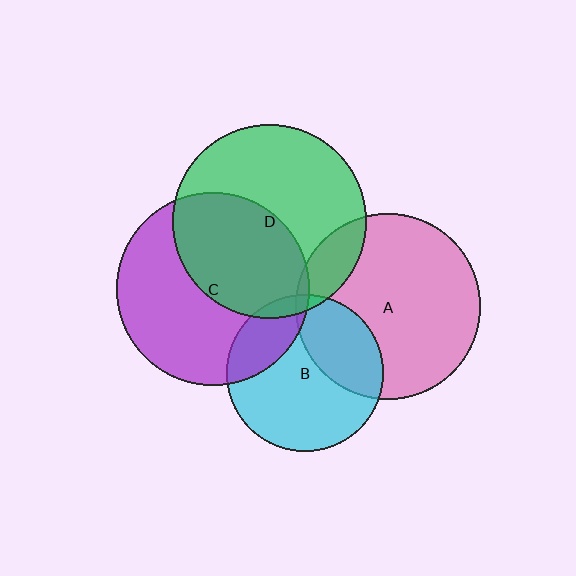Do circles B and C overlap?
Yes.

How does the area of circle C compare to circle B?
Approximately 1.5 times.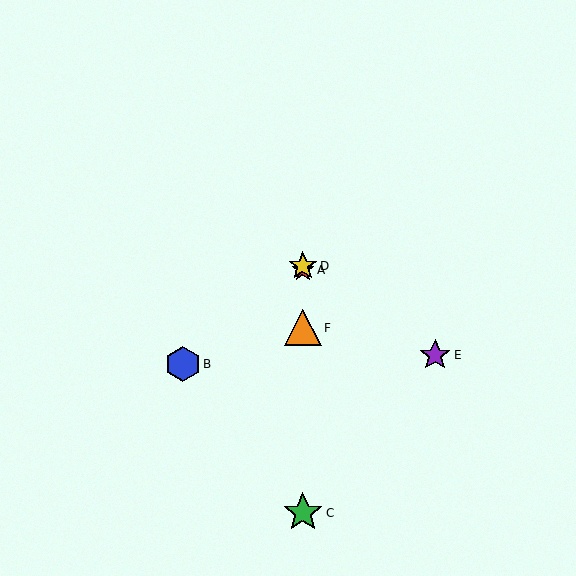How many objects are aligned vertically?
4 objects (A, C, D, F) are aligned vertically.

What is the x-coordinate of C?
Object C is at x≈303.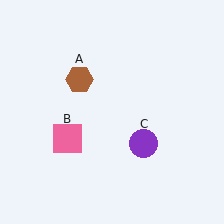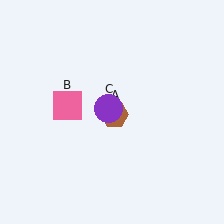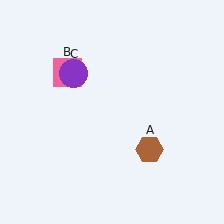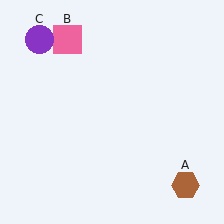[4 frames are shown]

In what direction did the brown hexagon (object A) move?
The brown hexagon (object A) moved down and to the right.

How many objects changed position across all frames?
3 objects changed position: brown hexagon (object A), pink square (object B), purple circle (object C).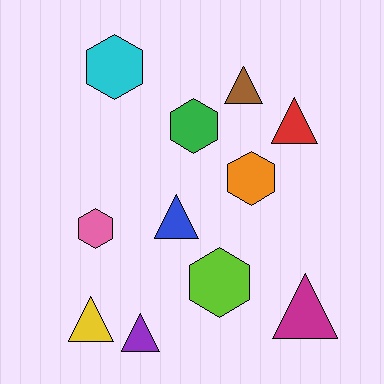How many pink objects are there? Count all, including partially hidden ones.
There is 1 pink object.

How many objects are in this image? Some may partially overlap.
There are 11 objects.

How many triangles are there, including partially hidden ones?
There are 6 triangles.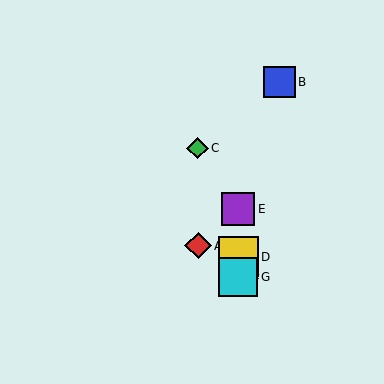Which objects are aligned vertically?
Objects D, E, F, G are aligned vertically.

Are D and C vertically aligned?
No, D is at x≈238 and C is at x≈197.